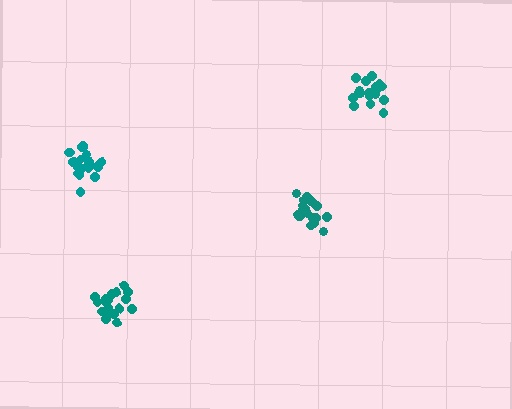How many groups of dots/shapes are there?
There are 4 groups.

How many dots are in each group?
Group 1: 19 dots, Group 2: 18 dots, Group 3: 21 dots, Group 4: 18 dots (76 total).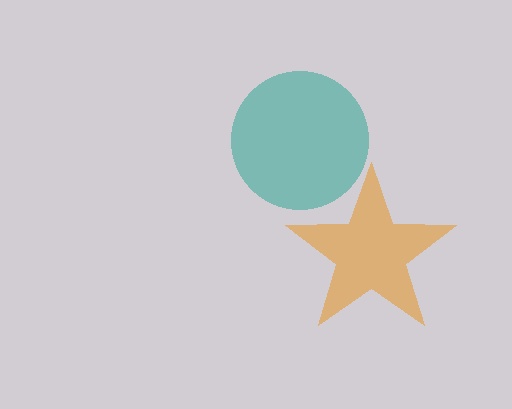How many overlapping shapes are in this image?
There are 2 overlapping shapes in the image.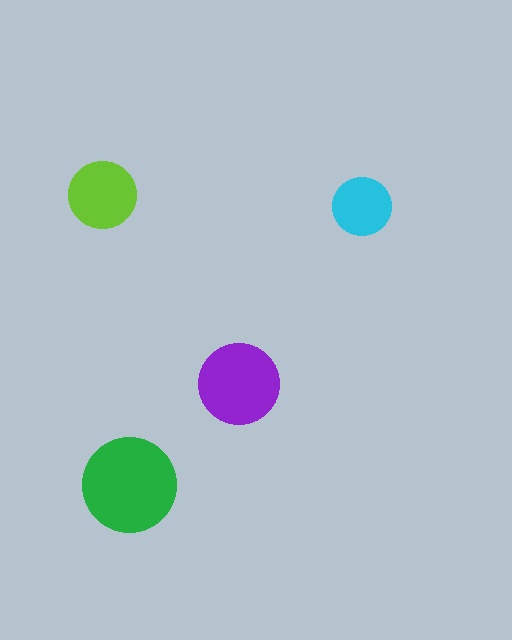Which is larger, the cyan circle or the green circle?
The green one.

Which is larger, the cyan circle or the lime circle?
The lime one.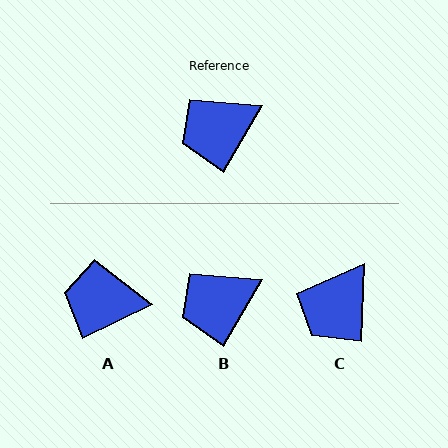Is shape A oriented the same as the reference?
No, it is off by about 34 degrees.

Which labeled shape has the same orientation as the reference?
B.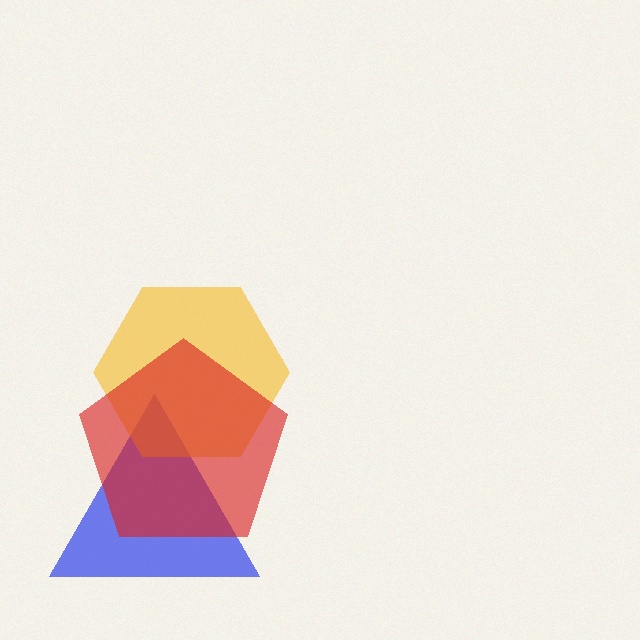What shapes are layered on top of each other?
The layered shapes are: a blue triangle, a yellow hexagon, a red pentagon.